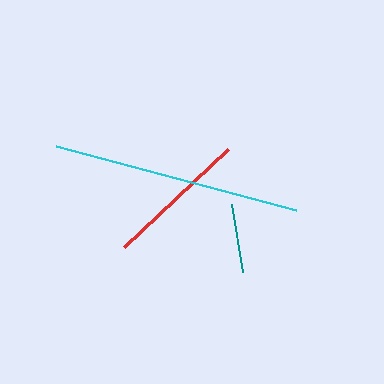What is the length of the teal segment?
The teal segment is approximately 69 pixels long.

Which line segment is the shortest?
The teal line is the shortest at approximately 69 pixels.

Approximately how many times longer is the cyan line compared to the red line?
The cyan line is approximately 1.7 times the length of the red line.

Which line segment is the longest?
The cyan line is the longest at approximately 249 pixels.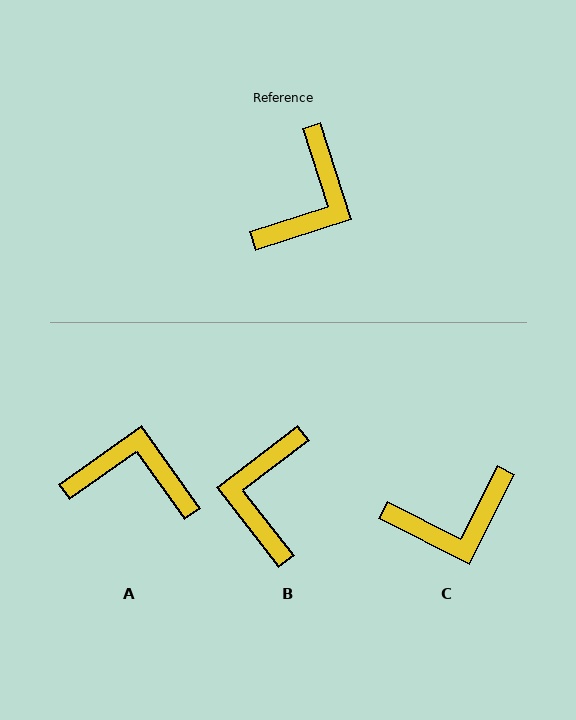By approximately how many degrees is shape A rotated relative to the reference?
Approximately 107 degrees counter-clockwise.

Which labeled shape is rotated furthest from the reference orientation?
B, about 160 degrees away.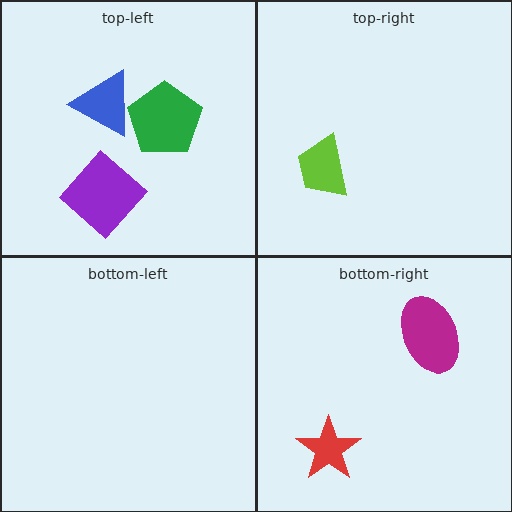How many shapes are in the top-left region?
3.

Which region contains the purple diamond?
The top-left region.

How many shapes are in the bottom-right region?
2.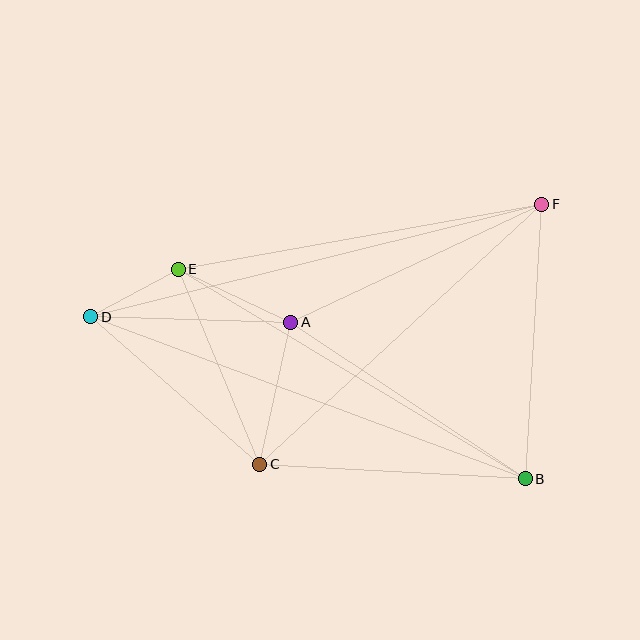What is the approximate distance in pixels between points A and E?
The distance between A and E is approximately 124 pixels.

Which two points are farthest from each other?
Points D and F are farthest from each other.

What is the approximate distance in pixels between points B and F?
The distance between B and F is approximately 275 pixels.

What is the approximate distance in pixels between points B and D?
The distance between B and D is approximately 464 pixels.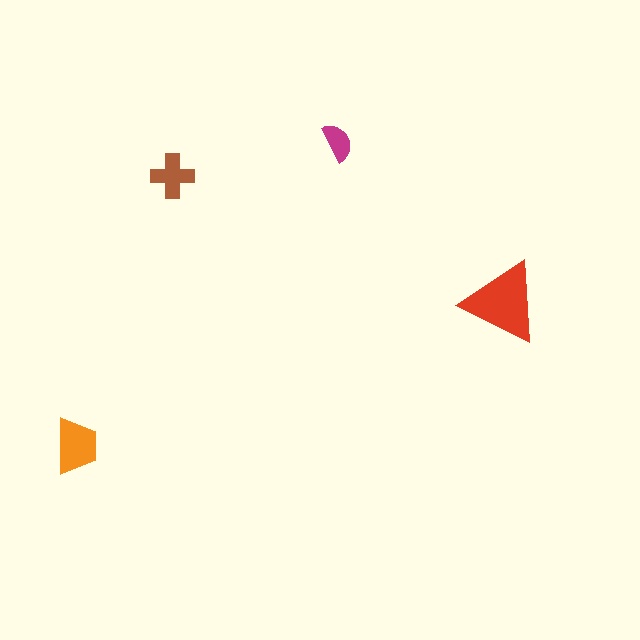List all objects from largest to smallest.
The red triangle, the orange trapezoid, the brown cross, the magenta semicircle.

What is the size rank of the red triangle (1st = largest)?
1st.